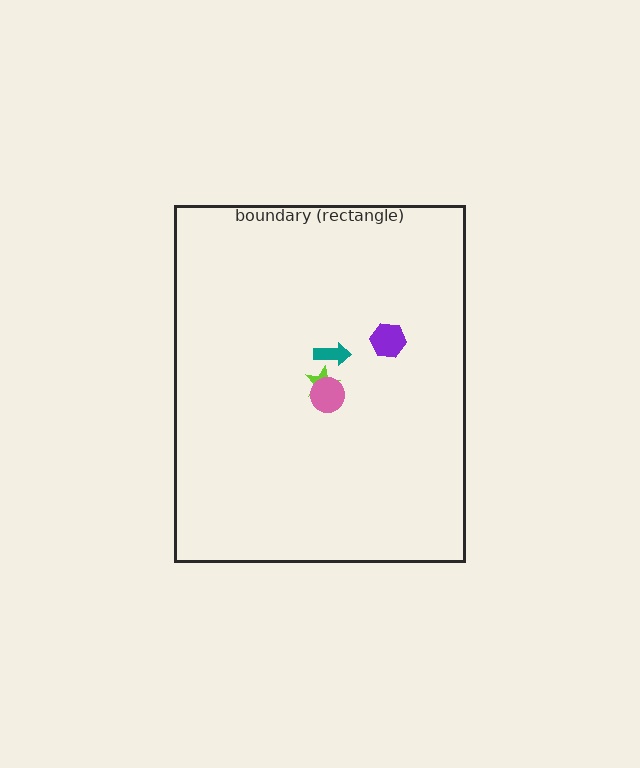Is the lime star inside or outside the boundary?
Inside.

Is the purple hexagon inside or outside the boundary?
Inside.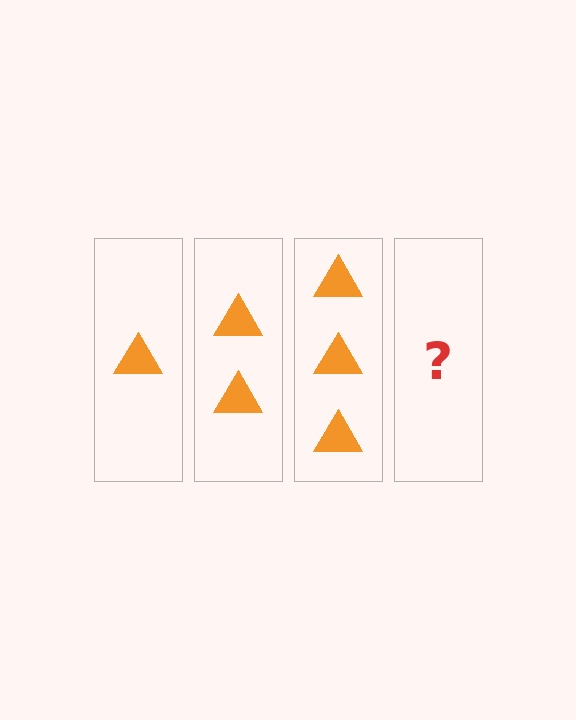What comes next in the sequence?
The next element should be 4 triangles.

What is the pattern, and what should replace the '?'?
The pattern is that each step adds one more triangle. The '?' should be 4 triangles.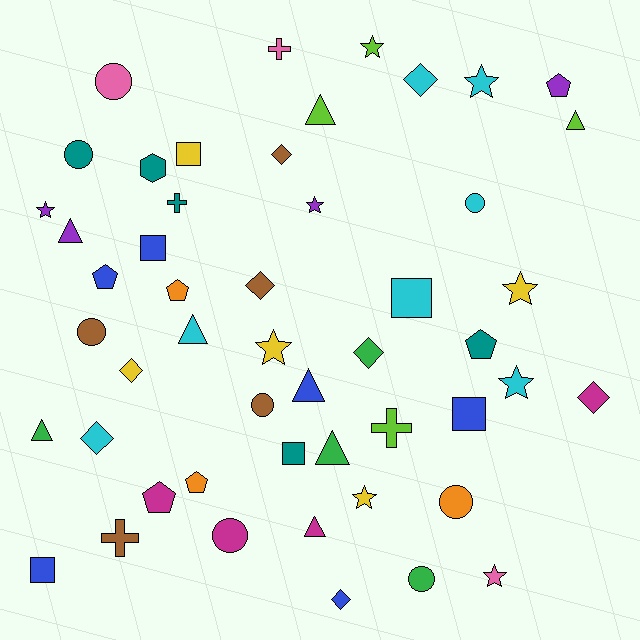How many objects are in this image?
There are 50 objects.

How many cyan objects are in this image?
There are 7 cyan objects.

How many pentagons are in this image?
There are 6 pentagons.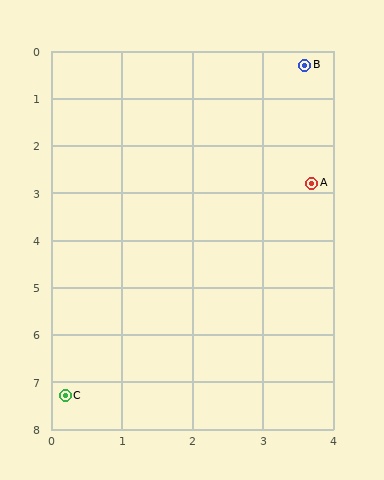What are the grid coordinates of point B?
Point B is at approximately (3.6, 0.3).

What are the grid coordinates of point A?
Point A is at approximately (3.7, 2.8).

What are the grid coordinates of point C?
Point C is at approximately (0.2, 7.3).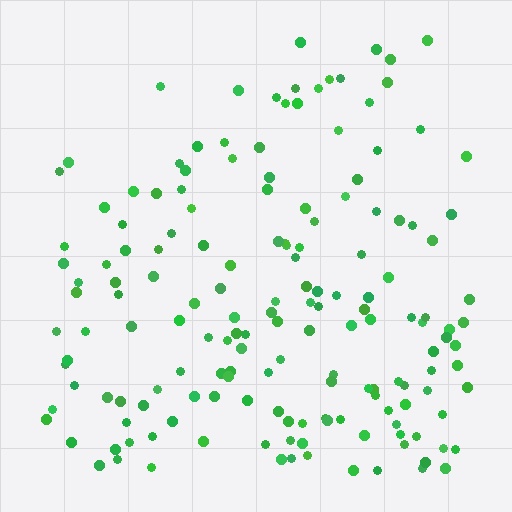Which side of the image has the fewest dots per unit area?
The top.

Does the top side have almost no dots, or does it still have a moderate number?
Still a moderate number, just noticeably fewer than the bottom.